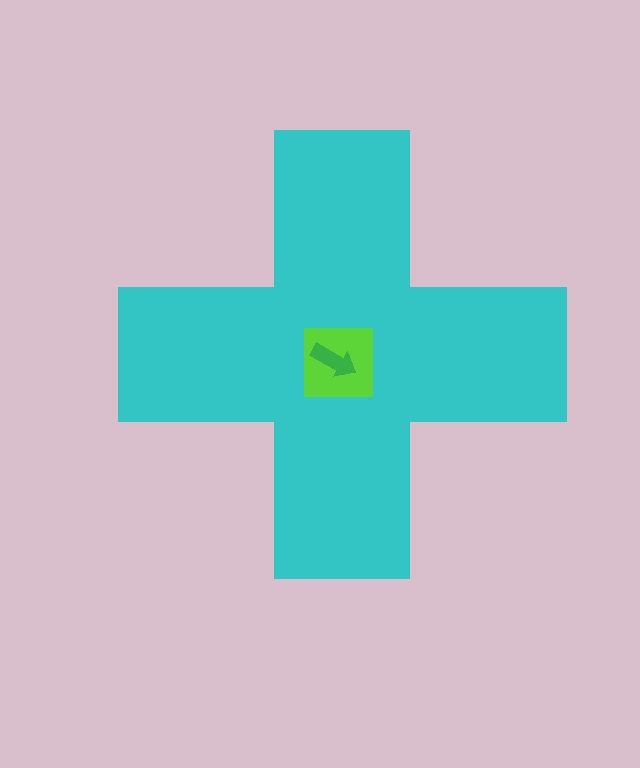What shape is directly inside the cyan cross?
The lime square.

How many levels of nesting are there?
3.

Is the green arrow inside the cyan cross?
Yes.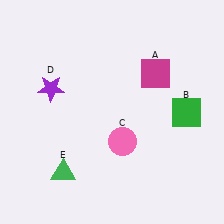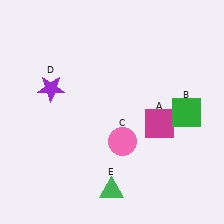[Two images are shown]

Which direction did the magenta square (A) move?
The magenta square (A) moved down.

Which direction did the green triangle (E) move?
The green triangle (E) moved right.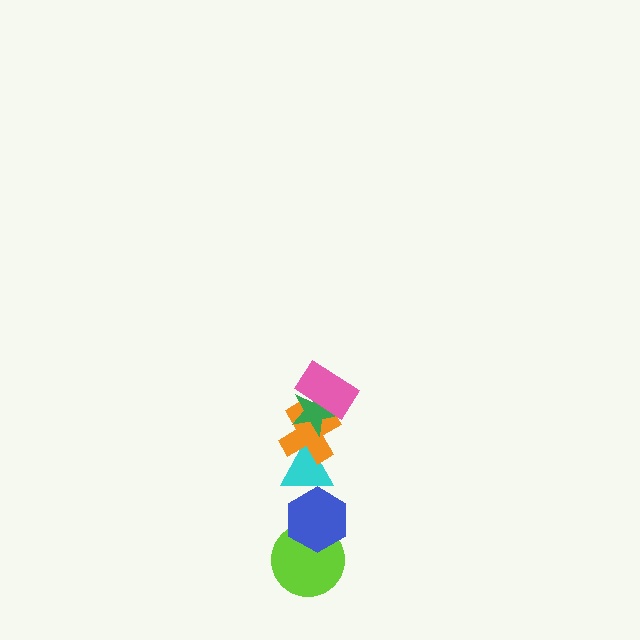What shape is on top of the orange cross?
The green star is on top of the orange cross.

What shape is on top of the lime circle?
The blue hexagon is on top of the lime circle.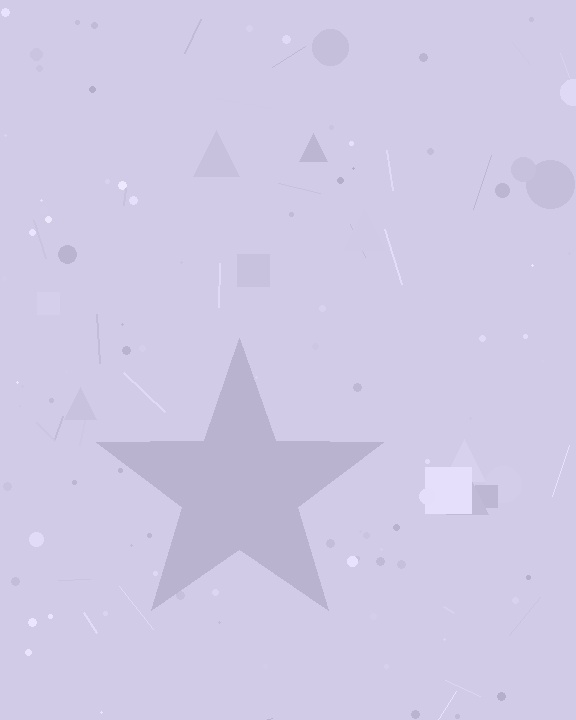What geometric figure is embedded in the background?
A star is embedded in the background.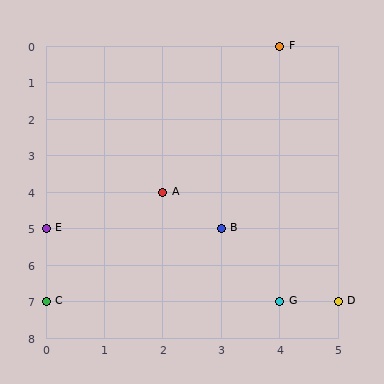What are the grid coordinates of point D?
Point D is at grid coordinates (5, 7).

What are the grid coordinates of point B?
Point B is at grid coordinates (3, 5).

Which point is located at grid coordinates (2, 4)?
Point A is at (2, 4).